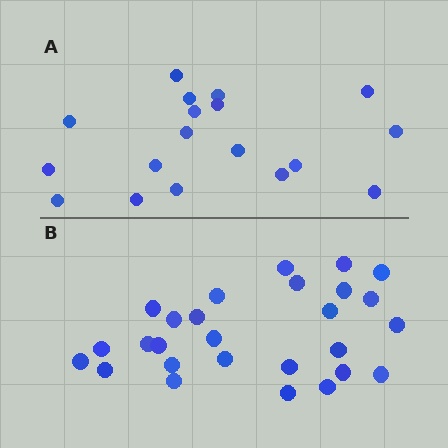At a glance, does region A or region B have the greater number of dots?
Region B (the bottom region) has more dots.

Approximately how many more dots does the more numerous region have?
Region B has roughly 8 or so more dots than region A.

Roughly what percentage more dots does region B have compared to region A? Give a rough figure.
About 50% more.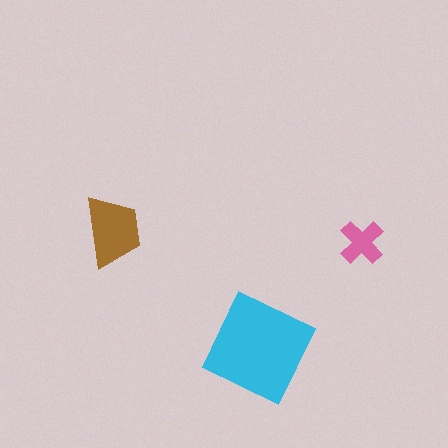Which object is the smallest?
The pink cross.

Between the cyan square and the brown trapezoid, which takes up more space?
The cyan square.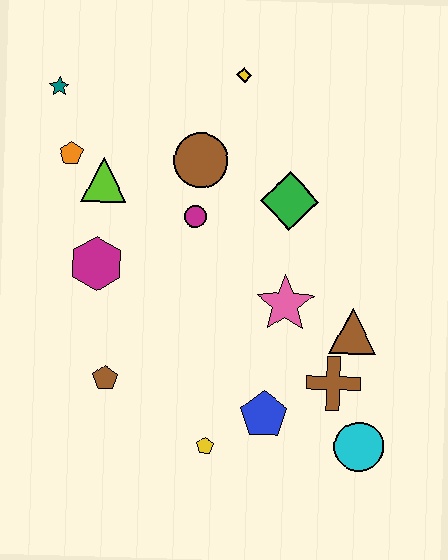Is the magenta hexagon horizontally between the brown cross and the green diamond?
No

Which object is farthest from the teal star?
The cyan circle is farthest from the teal star.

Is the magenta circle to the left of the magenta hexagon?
No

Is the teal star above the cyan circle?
Yes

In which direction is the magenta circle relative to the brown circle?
The magenta circle is below the brown circle.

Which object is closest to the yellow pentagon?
The blue pentagon is closest to the yellow pentagon.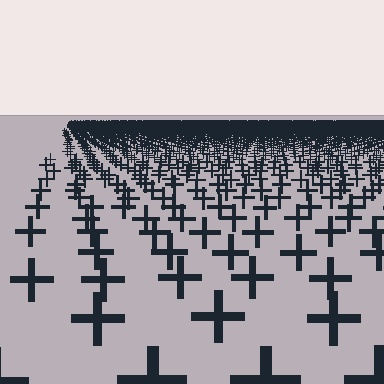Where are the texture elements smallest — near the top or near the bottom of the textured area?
Near the top.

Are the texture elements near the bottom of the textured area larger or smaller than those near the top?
Larger. Near the bottom, elements are closer to the viewer and appear at a bigger on-screen size.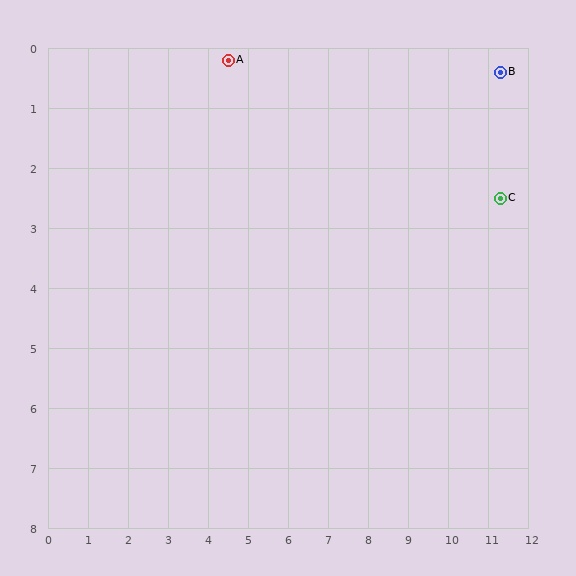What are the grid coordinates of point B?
Point B is at approximately (11.3, 0.4).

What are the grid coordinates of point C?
Point C is at approximately (11.3, 2.5).